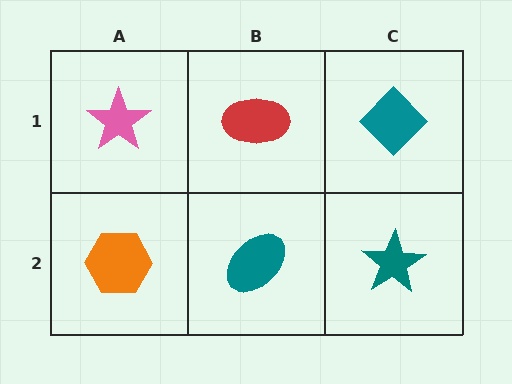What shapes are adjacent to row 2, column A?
A pink star (row 1, column A), a teal ellipse (row 2, column B).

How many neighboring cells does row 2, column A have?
2.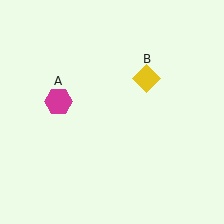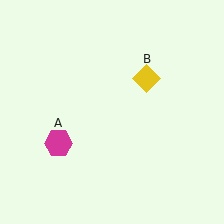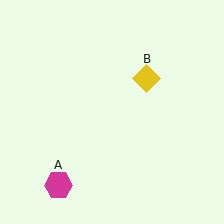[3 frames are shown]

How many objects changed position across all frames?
1 object changed position: magenta hexagon (object A).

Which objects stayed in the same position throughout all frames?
Yellow diamond (object B) remained stationary.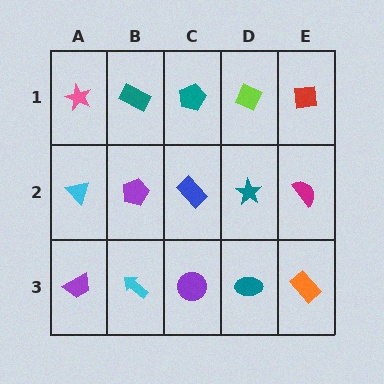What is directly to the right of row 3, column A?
A cyan arrow.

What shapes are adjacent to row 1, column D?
A teal star (row 2, column D), a teal pentagon (row 1, column C), a red square (row 1, column E).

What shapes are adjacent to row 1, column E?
A magenta semicircle (row 2, column E), a lime diamond (row 1, column D).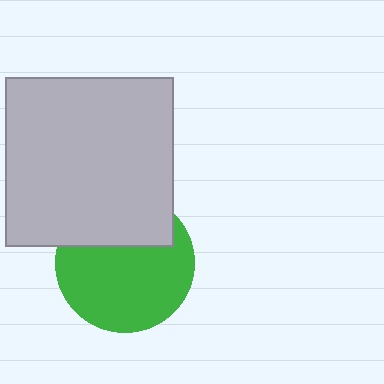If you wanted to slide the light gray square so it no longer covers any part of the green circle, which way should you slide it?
Slide it up — that is the most direct way to separate the two shapes.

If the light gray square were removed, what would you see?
You would see the complete green circle.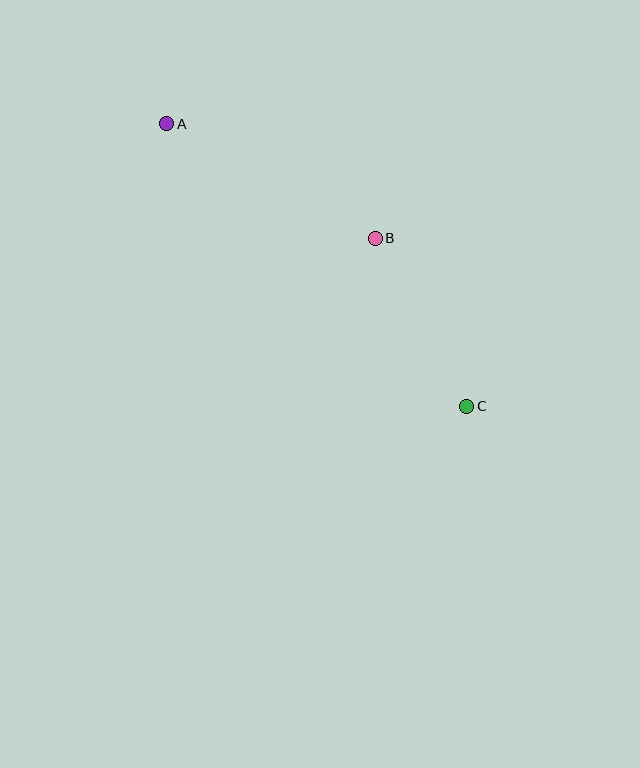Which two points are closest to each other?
Points B and C are closest to each other.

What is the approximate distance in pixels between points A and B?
The distance between A and B is approximately 238 pixels.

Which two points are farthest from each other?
Points A and C are farthest from each other.